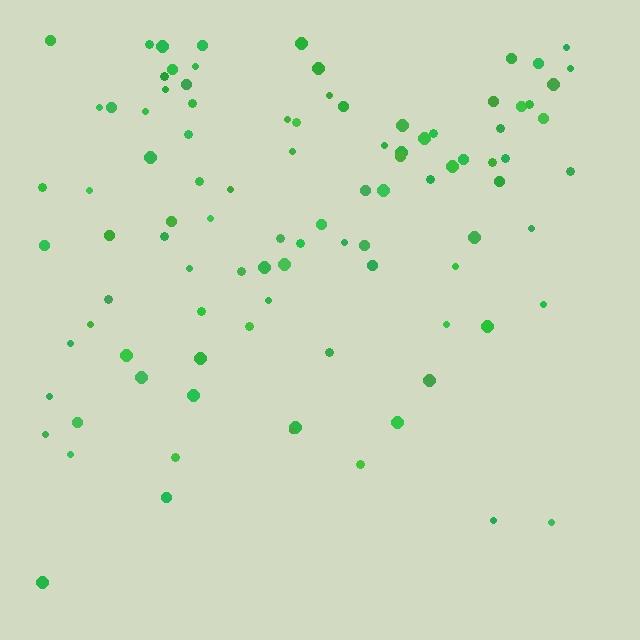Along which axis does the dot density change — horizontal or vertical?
Vertical.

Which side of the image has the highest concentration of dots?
The top.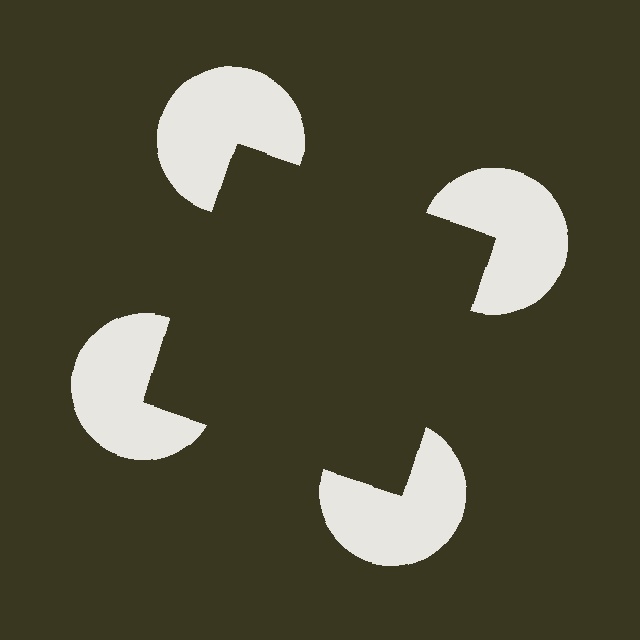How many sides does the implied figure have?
4 sides.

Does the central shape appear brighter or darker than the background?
It typically appears slightly darker than the background, even though no actual brightness change is drawn.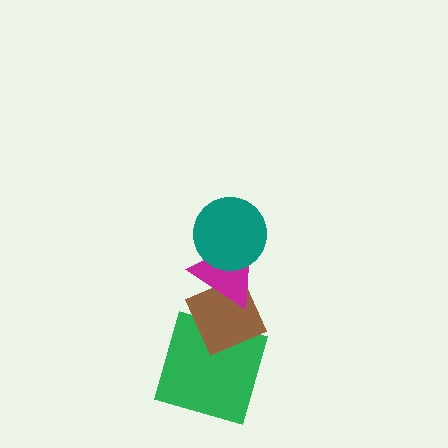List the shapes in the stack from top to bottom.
From top to bottom: the teal circle, the magenta triangle, the brown diamond, the green square.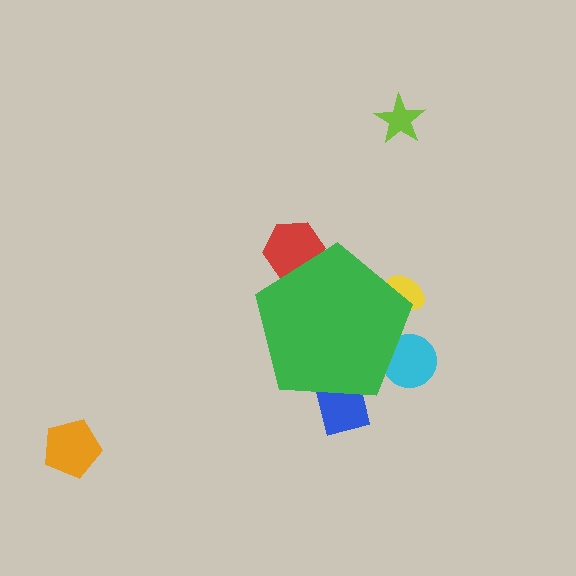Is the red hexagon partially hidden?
Yes, the red hexagon is partially hidden behind the green pentagon.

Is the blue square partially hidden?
Yes, the blue square is partially hidden behind the green pentagon.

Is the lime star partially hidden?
No, the lime star is fully visible.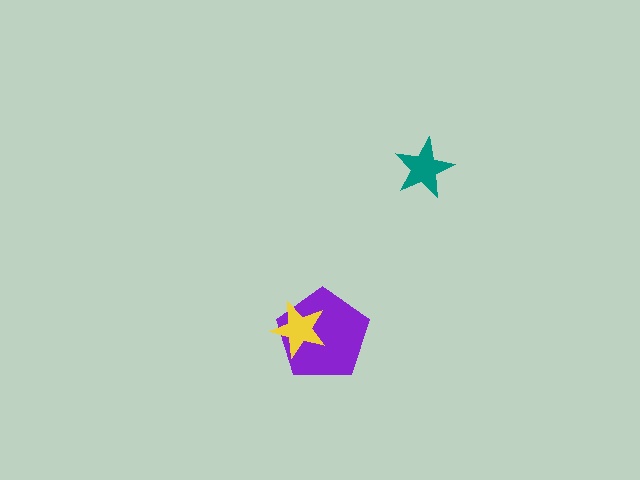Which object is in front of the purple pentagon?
The yellow star is in front of the purple pentagon.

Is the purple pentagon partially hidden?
Yes, it is partially covered by another shape.